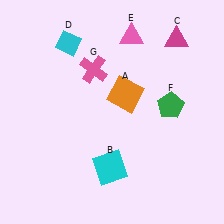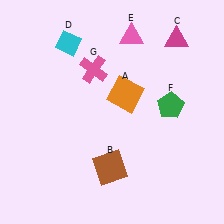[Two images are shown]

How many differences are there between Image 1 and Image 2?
There is 1 difference between the two images.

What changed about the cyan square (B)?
In Image 1, B is cyan. In Image 2, it changed to brown.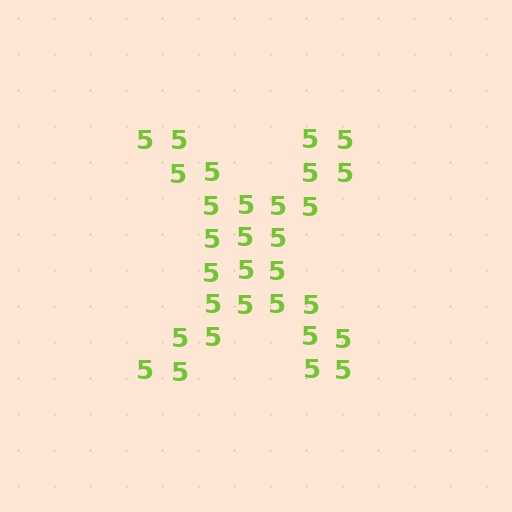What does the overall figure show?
The overall figure shows the letter X.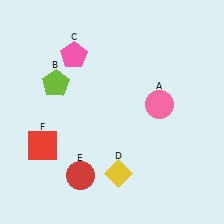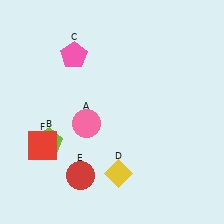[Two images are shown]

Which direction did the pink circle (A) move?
The pink circle (A) moved left.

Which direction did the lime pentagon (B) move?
The lime pentagon (B) moved down.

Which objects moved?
The objects that moved are: the pink circle (A), the lime pentagon (B).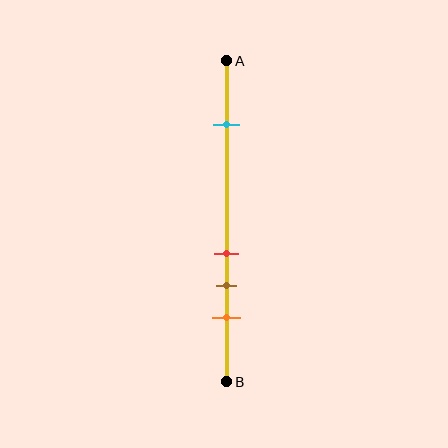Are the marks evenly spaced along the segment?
No, the marks are not evenly spaced.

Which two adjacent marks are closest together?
The red and brown marks are the closest adjacent pair.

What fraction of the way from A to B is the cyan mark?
The cyan mark is approximately 20% (0.2) of the way from A to B.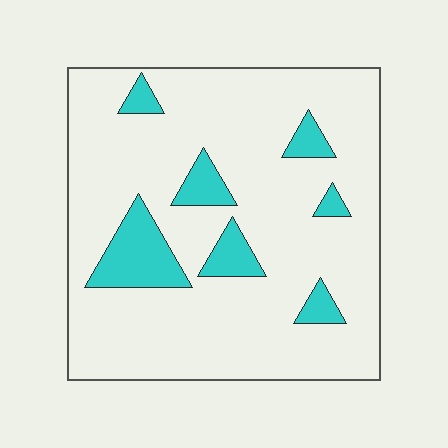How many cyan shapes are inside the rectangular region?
7.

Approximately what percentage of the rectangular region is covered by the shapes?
Approximately 15%.